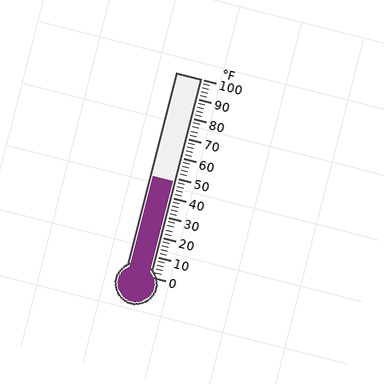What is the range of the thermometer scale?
The thermometer scale ranges from 0°F to 100°F.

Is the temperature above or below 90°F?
The temperature is below 90°F.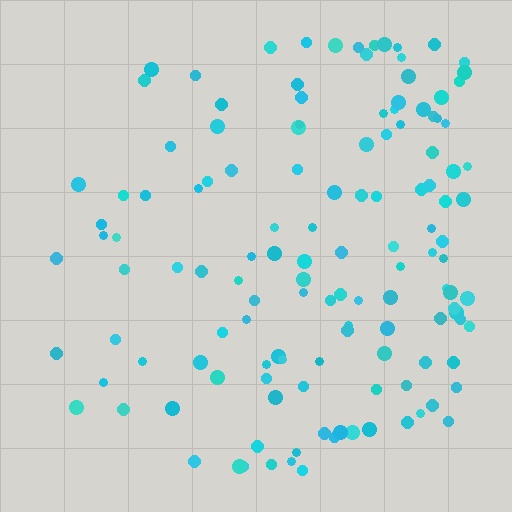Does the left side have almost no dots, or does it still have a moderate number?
Still a moderate number, just noticeably fewer than the right.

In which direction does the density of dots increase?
From left to right, with the right side densest.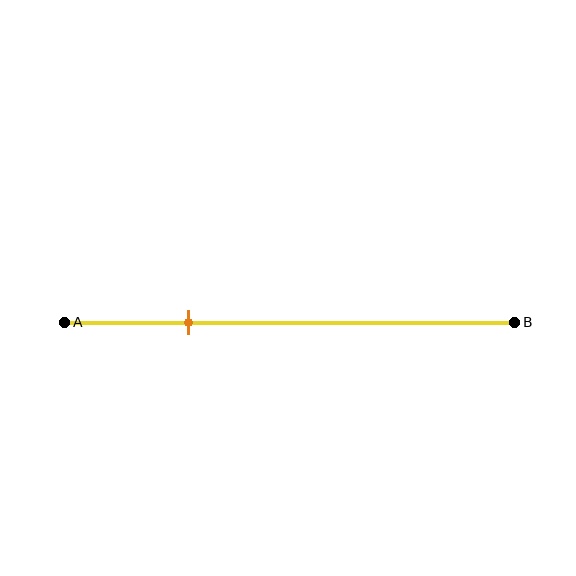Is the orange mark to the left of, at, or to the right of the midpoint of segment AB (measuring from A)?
The orange mark is to the left of the midpoint of segment AB.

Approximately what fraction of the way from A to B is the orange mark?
The orange mark is approximately 30% of the way from A to B.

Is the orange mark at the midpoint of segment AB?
No, the mark is at about 30% from A, not at the 50% midpoint.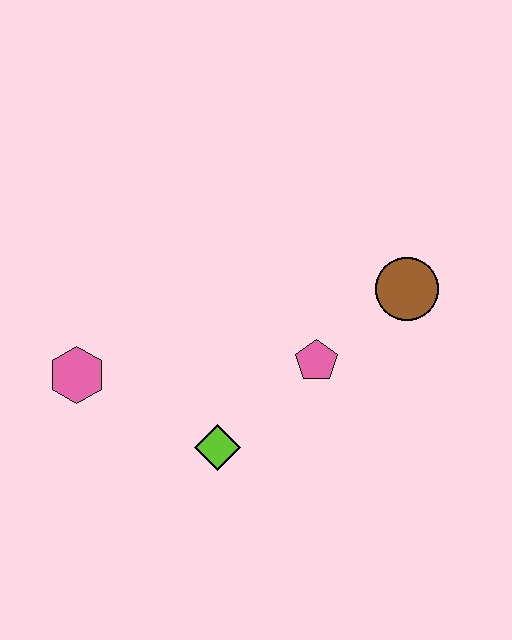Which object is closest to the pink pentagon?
The brown circle is closest to the pink pentagon.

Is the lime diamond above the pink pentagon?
No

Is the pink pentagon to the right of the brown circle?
No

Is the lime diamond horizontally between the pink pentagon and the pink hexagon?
Yes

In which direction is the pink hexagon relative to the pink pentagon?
The pink hexagon is to the left of the pink pentagon.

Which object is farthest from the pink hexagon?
The brown circle is farthest from the pink hexagon.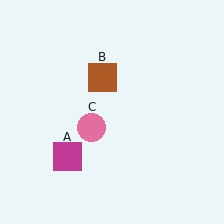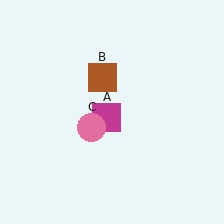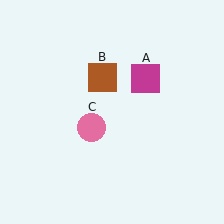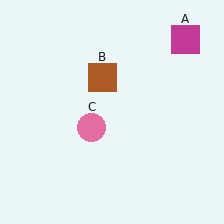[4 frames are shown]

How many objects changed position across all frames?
1 object changed position: magenta square (object A).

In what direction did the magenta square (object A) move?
The magenta square (object A) moved up and to the right.